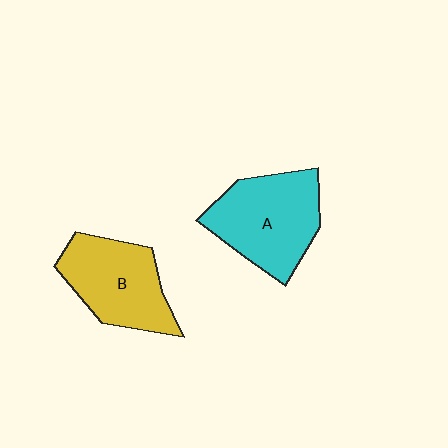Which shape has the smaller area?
Shape B (yellow).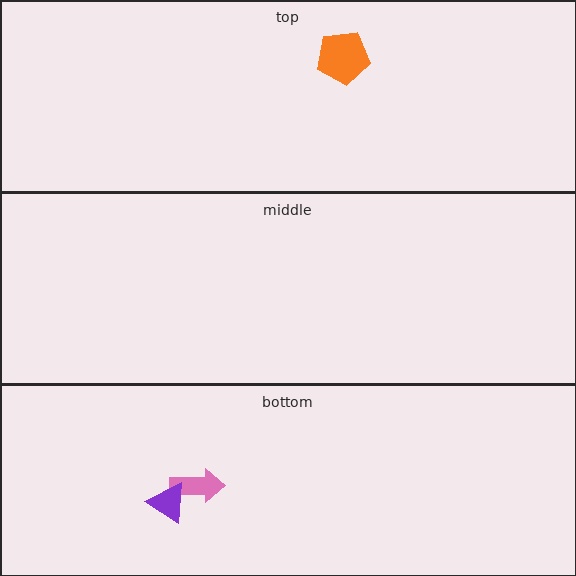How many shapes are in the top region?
1.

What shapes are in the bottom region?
The pink arrow, the purple triangle.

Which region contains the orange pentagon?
The top region.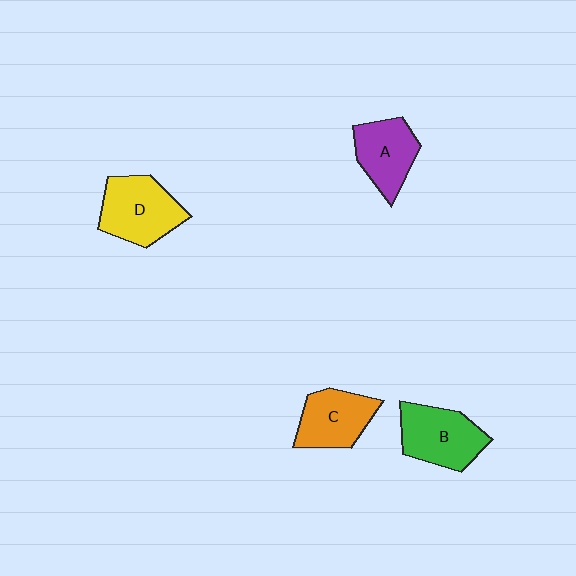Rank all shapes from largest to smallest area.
From largest to smallest: D (yellow), B (green), C (orange), A (purple).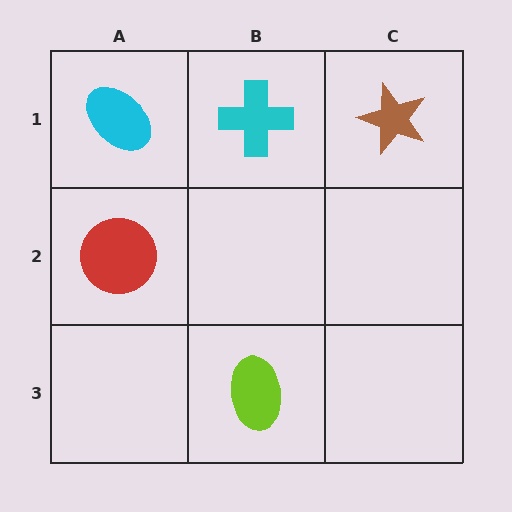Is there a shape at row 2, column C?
No, that cell is empty.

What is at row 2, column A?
A red circle.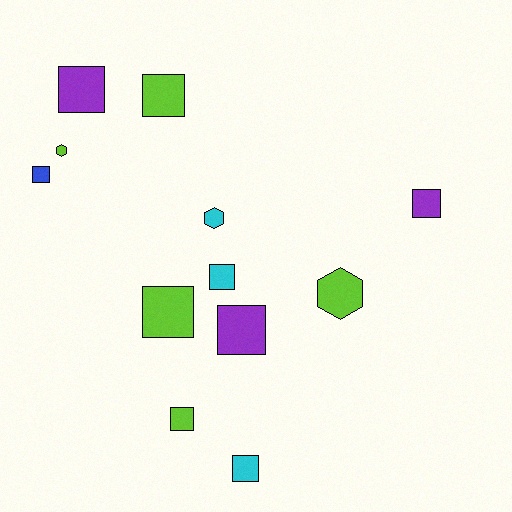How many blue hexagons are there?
There are no blue hexagons.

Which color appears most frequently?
Lime, with 5 objects.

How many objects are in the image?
There are 12 objects.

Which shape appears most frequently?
Square, with 9 objects.